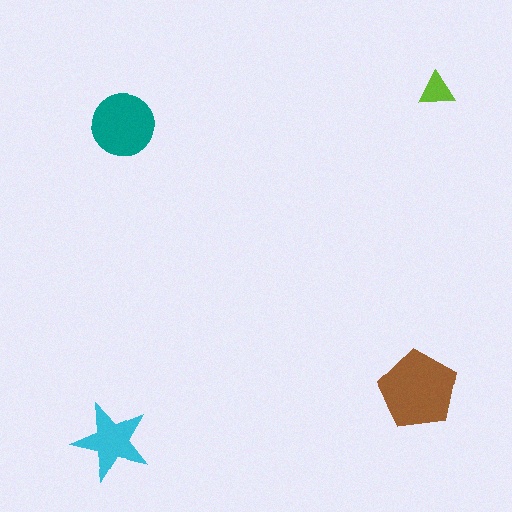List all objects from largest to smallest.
The brown pentagon, the teal circle, the cyan star, the lime triangle.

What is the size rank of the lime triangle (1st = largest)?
4th.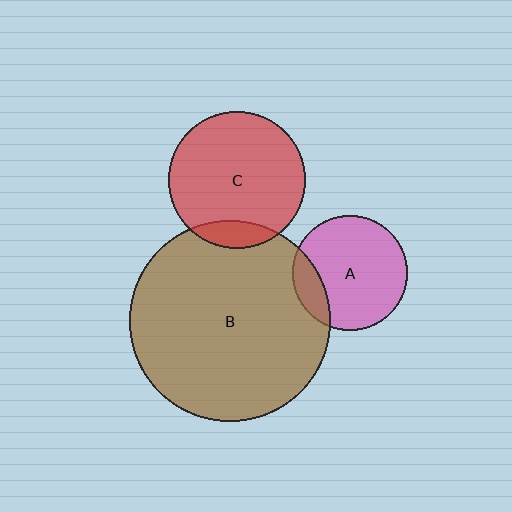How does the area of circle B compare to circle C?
Approximately 2.1 times.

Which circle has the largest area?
Circle B (brown).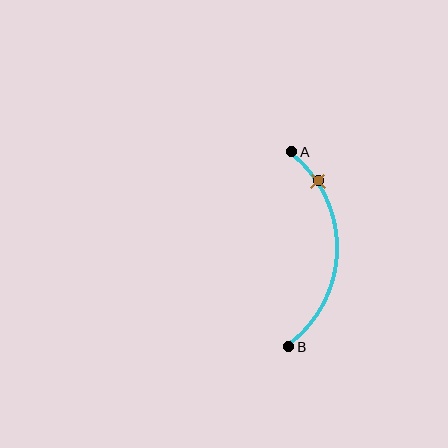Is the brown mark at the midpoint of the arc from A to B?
No. The brown mark lies on the arc but is closer to endpoint A. The arc midpoint would be at the point on the curve equidistant along the arc from both A and B.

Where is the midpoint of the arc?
The arc midpoint is the point on the curve farthest from the straight line joining A and B. It sits to the right of that line.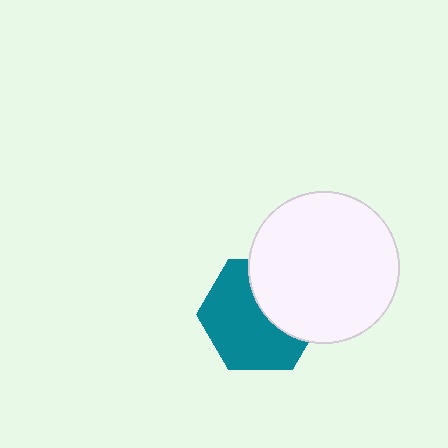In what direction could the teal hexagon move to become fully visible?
The teal hexagon could move toward the lower-left. That would shift it out from behind the white circle entirely.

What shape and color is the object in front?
The object in front is a white circle.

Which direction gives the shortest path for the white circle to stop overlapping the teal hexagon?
Moving toward the upper-right gives the shortest separation.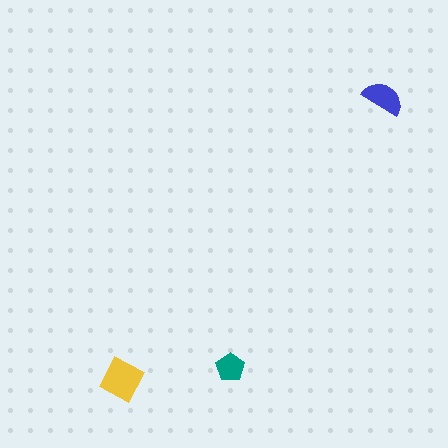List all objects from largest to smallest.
The yellow diamond, the blue semicircle, the teal pentagon.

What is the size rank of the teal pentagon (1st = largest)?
3rd.